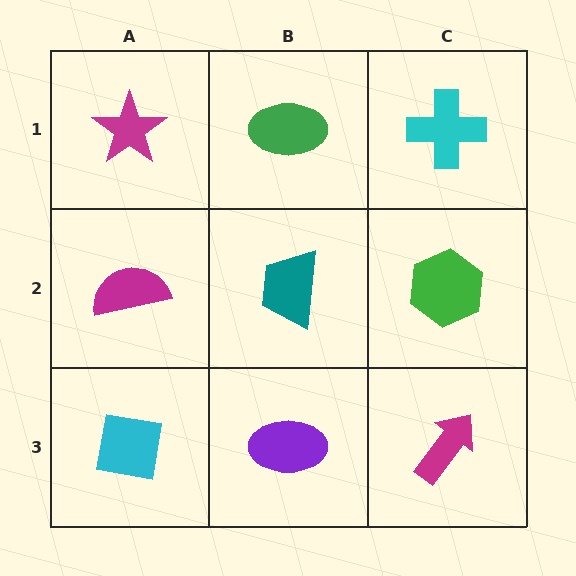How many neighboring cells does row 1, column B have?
3.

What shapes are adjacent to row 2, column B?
A green ellipse (row 1, column B), a purple ellipse (row 3, column B), a magenta semicircle (row 2, column A), a green hexagon (row 2, column C).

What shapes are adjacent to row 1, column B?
A teal trapezoid (row 2, column B), a magenta star (row 1, column A), a cyan cross (row 1, column C).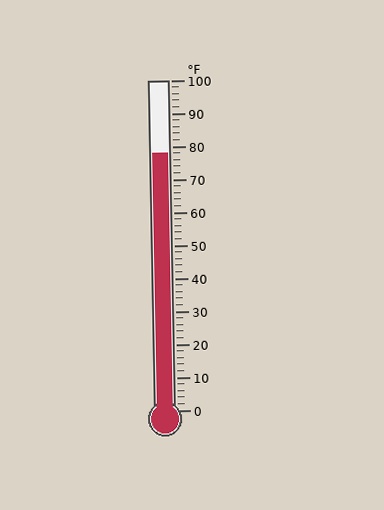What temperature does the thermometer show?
The thermometer shows approximately 78°F.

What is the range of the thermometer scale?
The thermometer scale ranges from 0°F to 100°F.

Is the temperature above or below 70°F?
The temperature is above 70°F.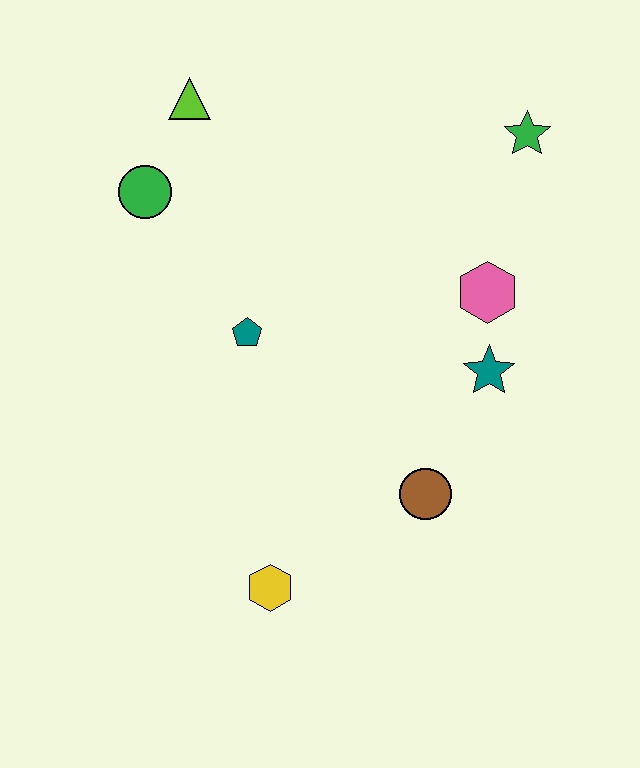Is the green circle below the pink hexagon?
No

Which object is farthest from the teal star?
The lime triangle is farthest from the teal star.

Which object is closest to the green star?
The pink hexagon is closest to the green star.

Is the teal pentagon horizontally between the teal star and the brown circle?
No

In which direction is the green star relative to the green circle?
The green star is to the right of the green circle.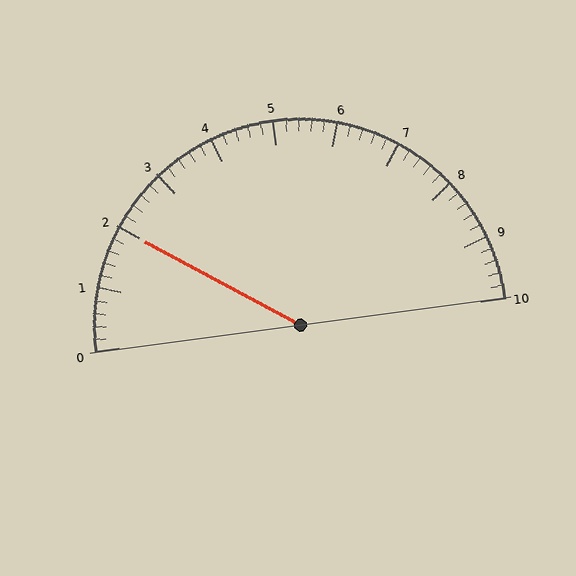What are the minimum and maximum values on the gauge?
The gauge ranges from 0 to 10.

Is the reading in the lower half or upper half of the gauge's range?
The reading is in the lower half of the range (0 to 10).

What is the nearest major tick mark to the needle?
The nearest major tick mark is 2.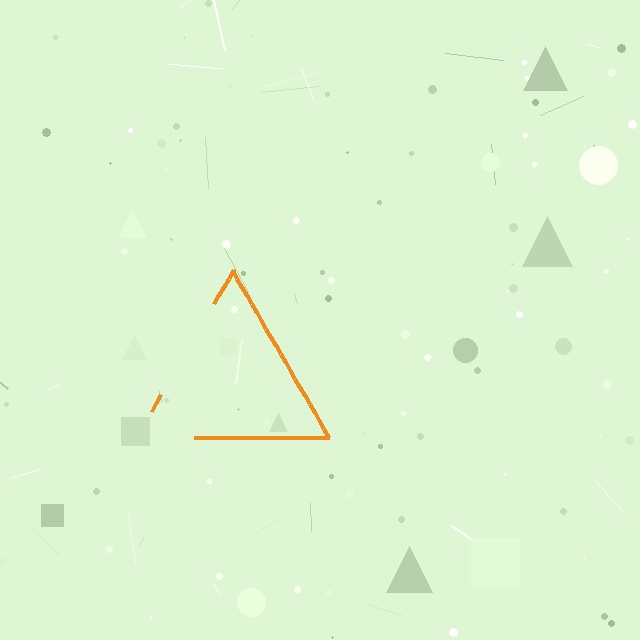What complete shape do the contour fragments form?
The contour fragments form a triangle.